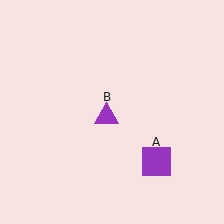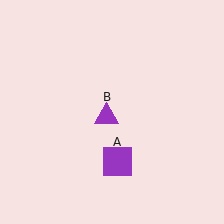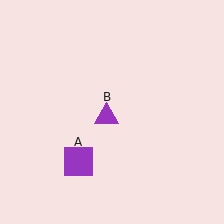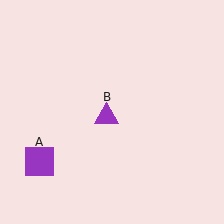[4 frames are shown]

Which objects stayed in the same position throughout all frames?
Purple triangle (object B) remained stationary.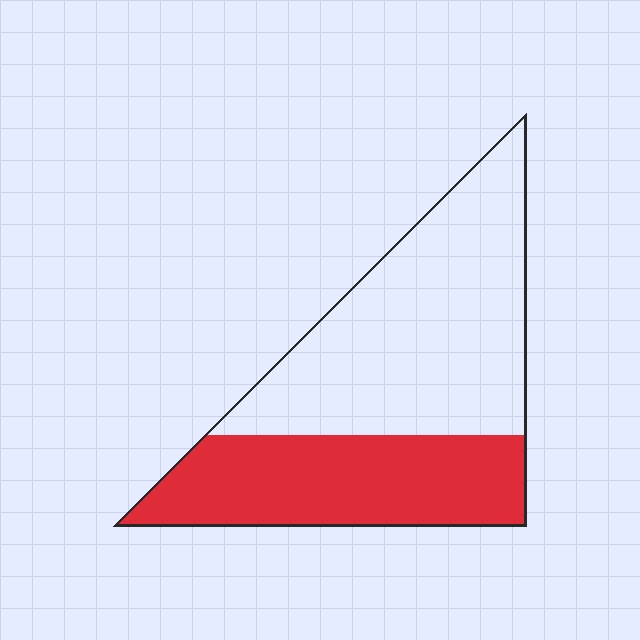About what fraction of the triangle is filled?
About two fifths (2/5).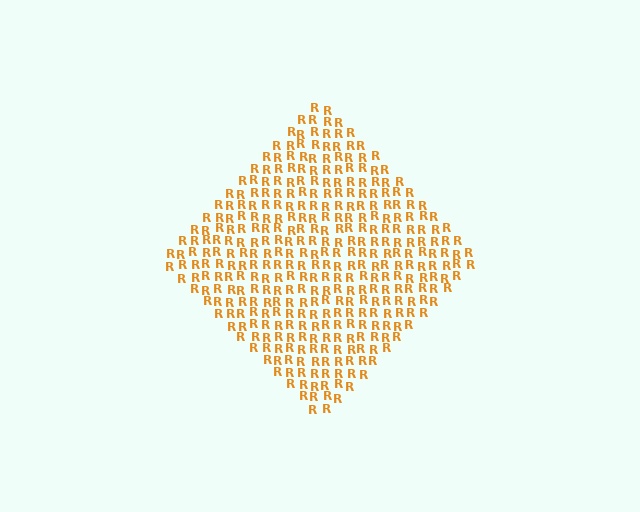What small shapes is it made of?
It is made of small letter R's.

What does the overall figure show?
The overall figure shows a diamond.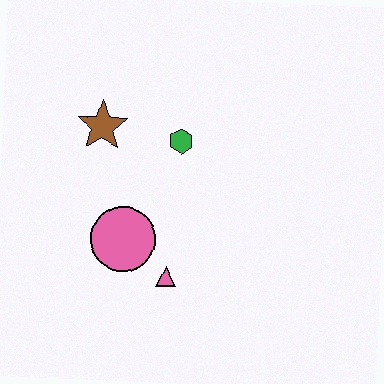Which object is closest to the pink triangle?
The pink circle is closest to the pink triangle.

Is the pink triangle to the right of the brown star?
Yes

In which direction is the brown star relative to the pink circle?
The brown star is above the pink circle.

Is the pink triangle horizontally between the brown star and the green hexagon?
Yes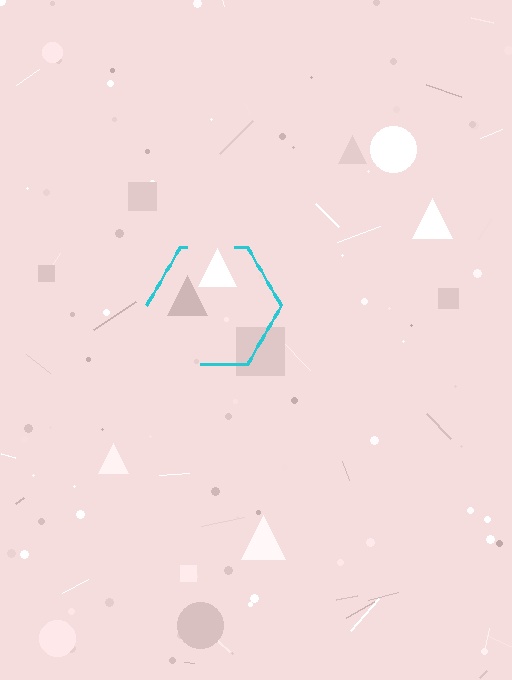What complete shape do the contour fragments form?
The contour fragments form a hexagon.